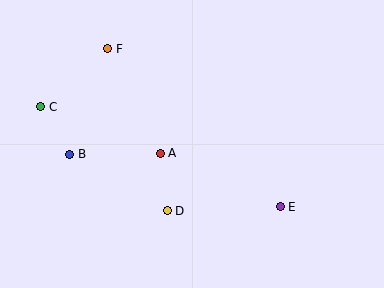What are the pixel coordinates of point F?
Point F is at (108, 49).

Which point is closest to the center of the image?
Point A at (160, 153) is closest to the center.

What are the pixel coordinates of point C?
Point C is at (41, 107).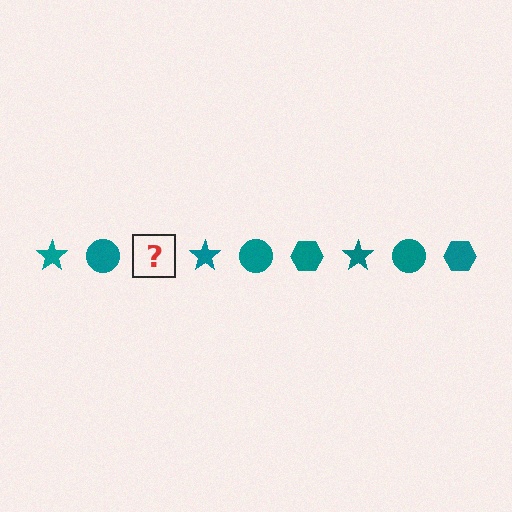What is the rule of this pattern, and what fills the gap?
The rule is that the pattern cycles through star, circle, hexagon shapes in teal. The gap should be filled with a teal hexagon.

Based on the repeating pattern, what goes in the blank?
The blank should be a teal hexagon.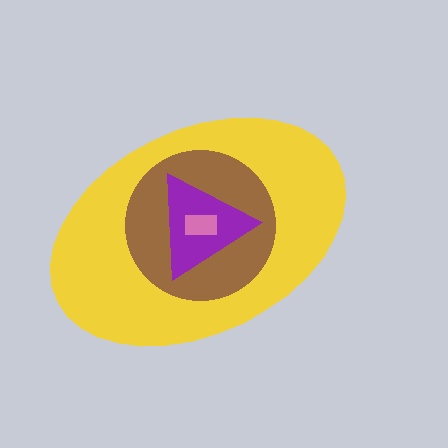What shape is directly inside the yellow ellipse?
The brown circle.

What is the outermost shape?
The yellow ellipse.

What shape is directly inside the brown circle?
The purple triangle.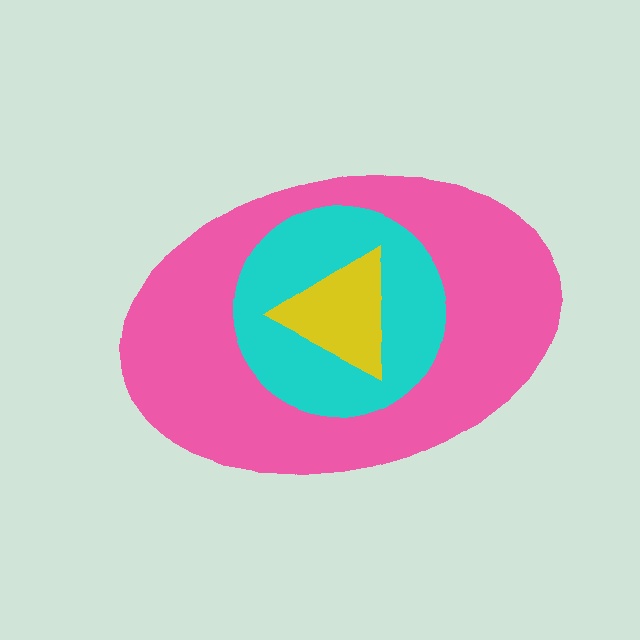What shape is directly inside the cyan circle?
The yellow triangle.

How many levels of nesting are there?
3.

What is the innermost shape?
The yellow triangle.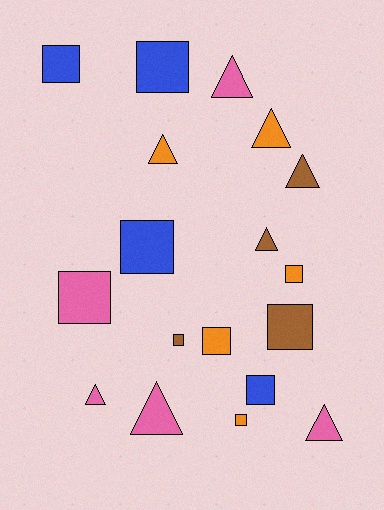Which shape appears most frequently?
Square, with 10 objects.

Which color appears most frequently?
Pink, with 5 objects.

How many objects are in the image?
There are 18 objects.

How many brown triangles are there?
There are 2 brown triangles.